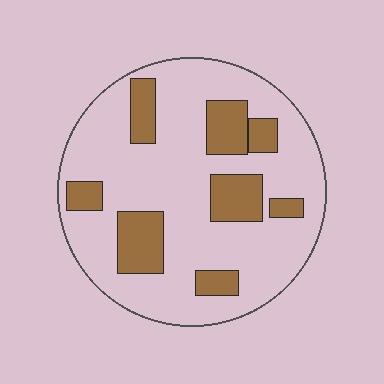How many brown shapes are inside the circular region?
8.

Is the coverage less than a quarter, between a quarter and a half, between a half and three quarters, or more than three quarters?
Less than a quarter.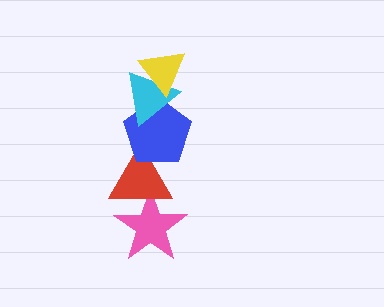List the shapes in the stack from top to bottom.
From top to bottom: the yellow triangle, the cyan triangle, the blue pentagon, the red triangle, the pink star.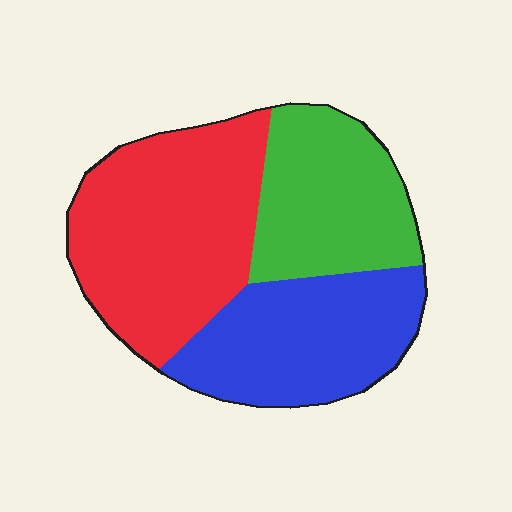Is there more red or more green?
Red.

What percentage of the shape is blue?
Blue takes up between a quarter and a half of the shape.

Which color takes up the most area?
Red, at roughly 40%.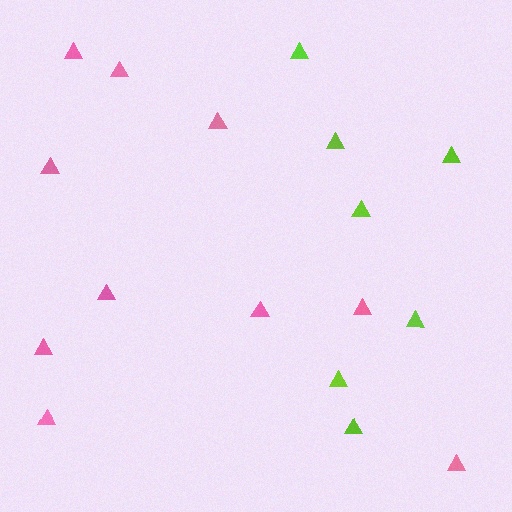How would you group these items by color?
There are 2 groups: one group of pink triangles (10) and one group of lime triangles (7).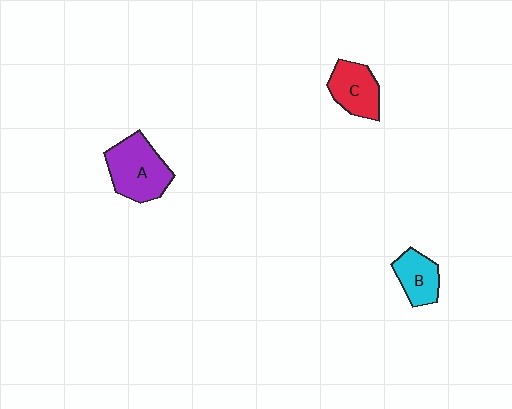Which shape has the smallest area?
Shape B (cyan).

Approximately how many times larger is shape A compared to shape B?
Approximately 1.7 times.